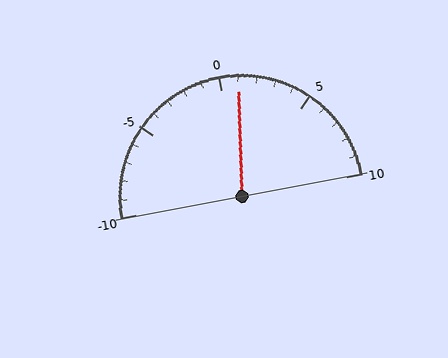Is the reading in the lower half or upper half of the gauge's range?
The reading is in the upper half of the range (-10 to 10).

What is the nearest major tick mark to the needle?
The nearest major tick mark is 0.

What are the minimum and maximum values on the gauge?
The gauge ranges from -10 to 10.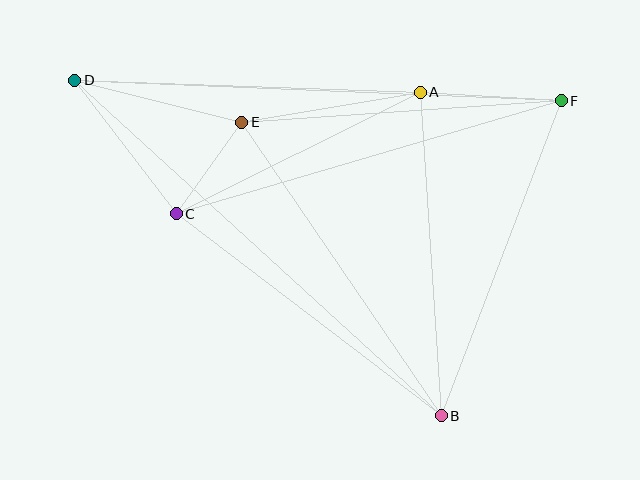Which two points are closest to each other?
Points C and E are closest to each other.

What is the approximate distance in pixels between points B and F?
The distance between B and F is approximately 337 pixels.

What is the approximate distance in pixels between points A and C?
The distance between A and C is approximately 272 pixels.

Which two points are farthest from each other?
Points B and D are farthest from each other.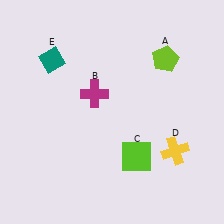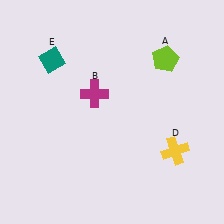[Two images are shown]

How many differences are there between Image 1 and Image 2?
There is 1 difference between the two images.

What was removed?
The lime square (C) was removed in Image 2.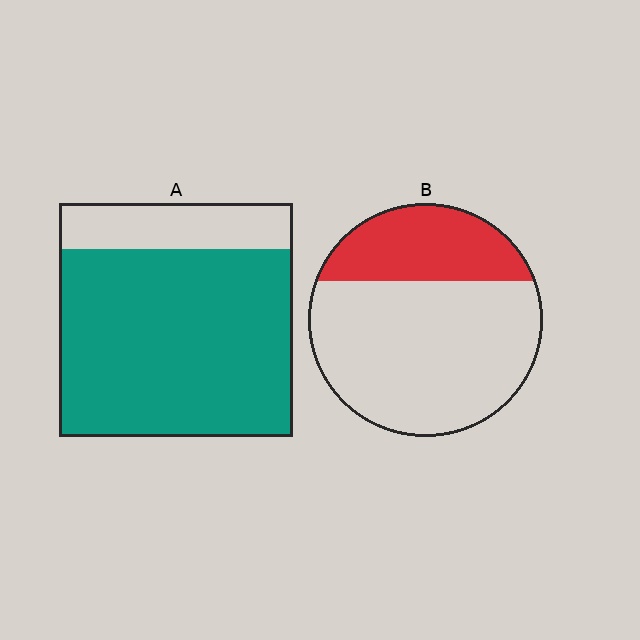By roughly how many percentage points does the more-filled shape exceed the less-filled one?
By roughly 50 percentage points (A over B).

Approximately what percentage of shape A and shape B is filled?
A is approximately 80% and B is approximately 30%.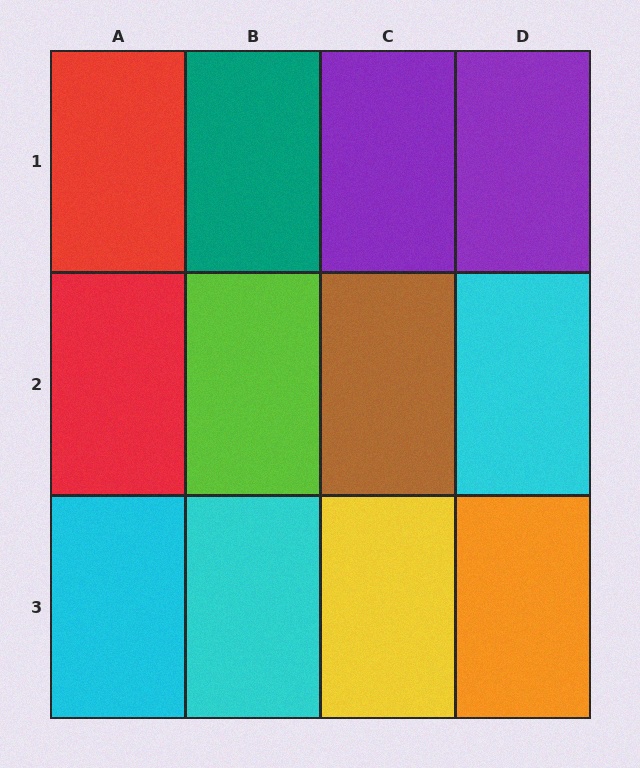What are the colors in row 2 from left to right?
Red, lime, brown, cyan.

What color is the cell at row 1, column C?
Purple.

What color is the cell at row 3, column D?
Orange.